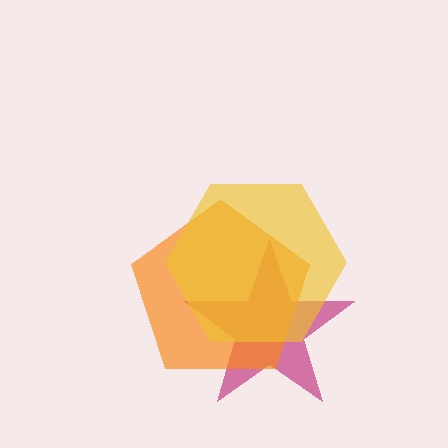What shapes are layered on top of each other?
The layered shapes are: a magenta star, an orange pentagon, a yellow hexagon.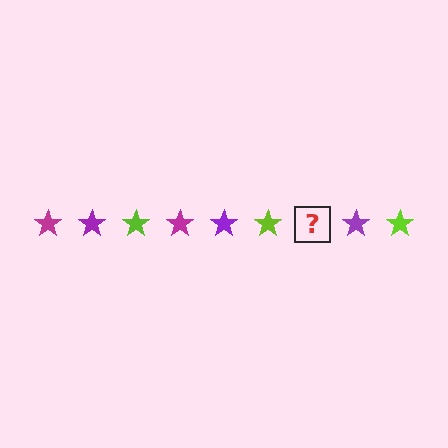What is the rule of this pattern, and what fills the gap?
The rule is that the pattern cycles through magenta, purple, lime stars. The gap should be filled with a magenta star.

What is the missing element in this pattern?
The missing element is a magenta star.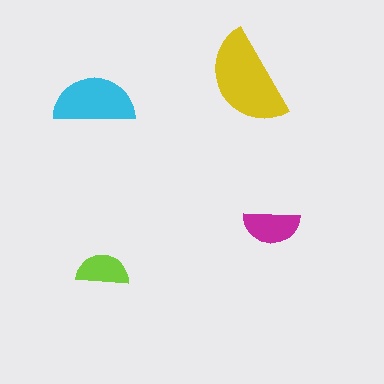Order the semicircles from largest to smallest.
the yellow one, the cyan one, the magenta one, the lime one.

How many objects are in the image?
There are 4 objects in the image.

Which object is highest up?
The yellow semicircle is topmost.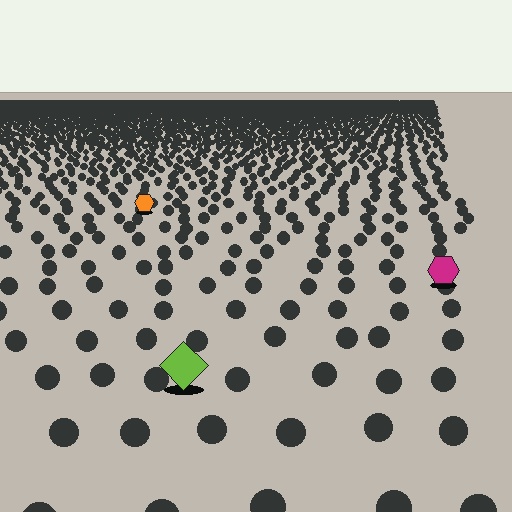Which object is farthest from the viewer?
The orange hexagon is farthest from the viewer. It appears smaller and the ground texture around it is denser.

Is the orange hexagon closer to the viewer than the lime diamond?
No. The lime diamond is closer — you can tell from the texture gradient: the ground texture is coarser near it.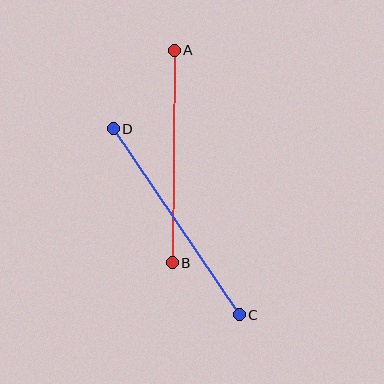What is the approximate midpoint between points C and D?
The midpoint is at approximately (176, 222) pixels.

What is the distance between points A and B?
The distance is approximately 213 pixels.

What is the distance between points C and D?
The distance is approximately 225 pixels.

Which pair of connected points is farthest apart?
Points C and D are farthest apart.